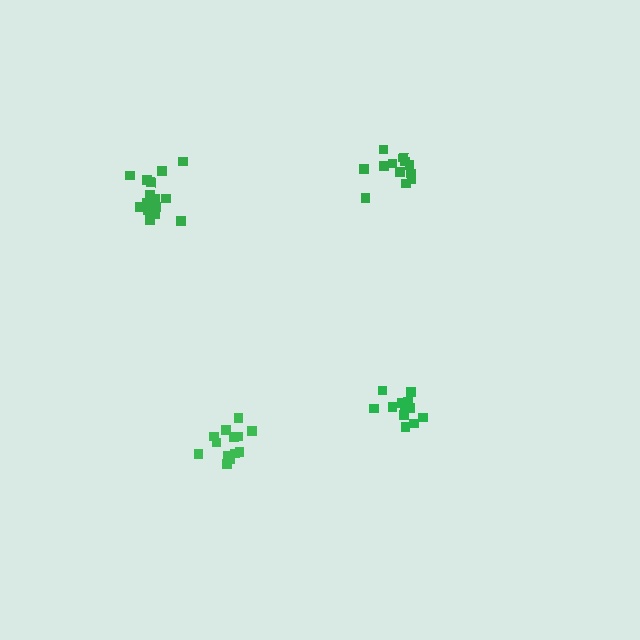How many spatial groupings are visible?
There are 4 spatial groupings.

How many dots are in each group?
Group 1: 13 dots, Group 2: 12 dots, Group 3: 16 dots, Group 4: 12 dots (53 total).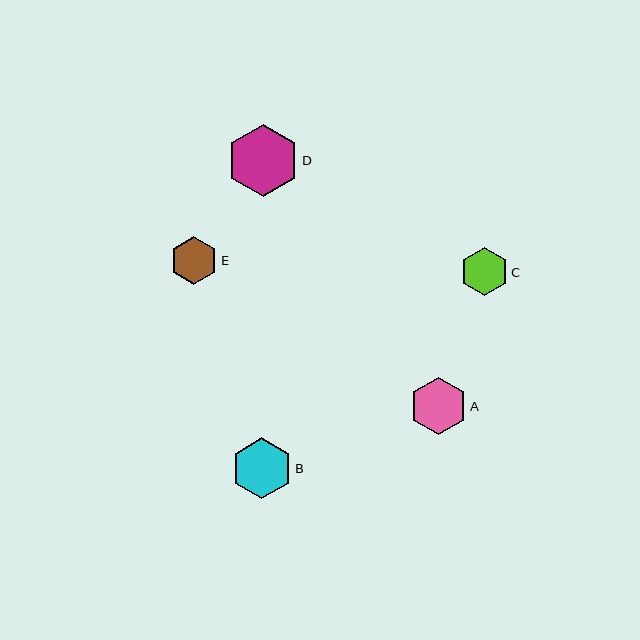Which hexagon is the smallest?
Hexagon E is the smallest with a size of approximately 48 pixels.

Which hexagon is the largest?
Hexagon D is the largest with a size of approximately 72 pixels.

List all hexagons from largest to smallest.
From largest to smallest: D, B, A, C, E.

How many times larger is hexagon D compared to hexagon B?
Hexagon D is approximately 1.2 times the size of hexagon B.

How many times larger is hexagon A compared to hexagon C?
Hexagon A is approximately 1.2 times the size of hexagon C.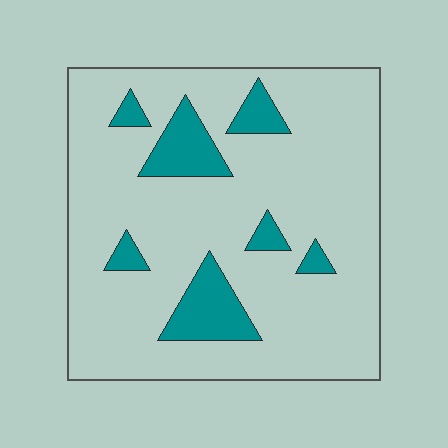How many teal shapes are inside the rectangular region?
7.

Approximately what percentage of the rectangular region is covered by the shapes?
Approximately 15%.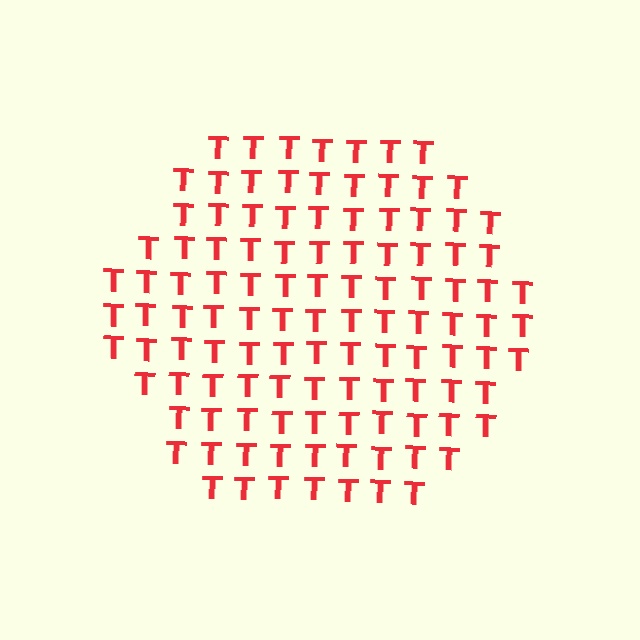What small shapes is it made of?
It is made of small letter T's.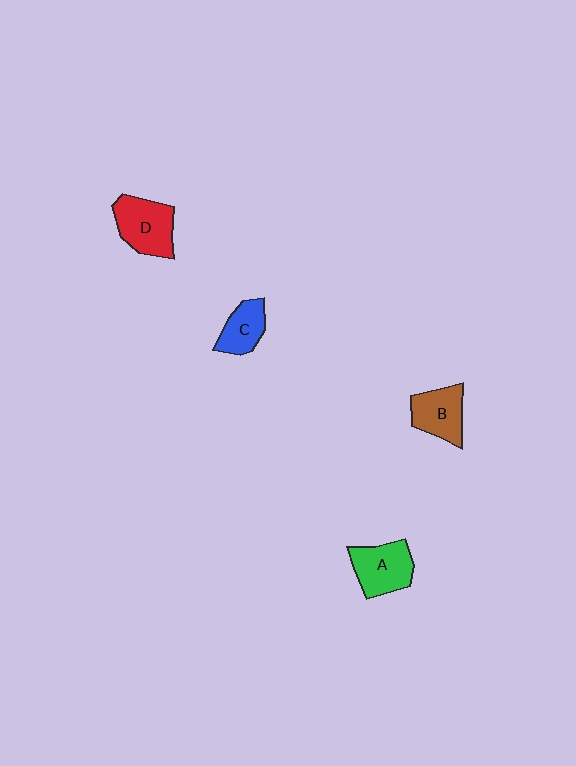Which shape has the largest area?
Shape D (red).